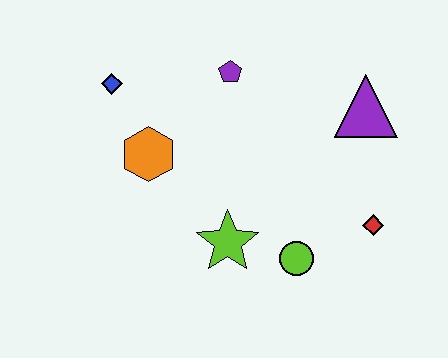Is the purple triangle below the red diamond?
No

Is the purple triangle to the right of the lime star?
Yes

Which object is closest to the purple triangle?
The red diamond is closest to the purple triangle.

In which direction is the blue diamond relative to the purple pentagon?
The blue diamond is to the left of the purple pentagon.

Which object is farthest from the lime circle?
The blue diamond is farthest from the lime circle.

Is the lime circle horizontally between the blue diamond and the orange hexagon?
No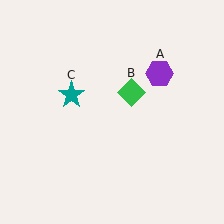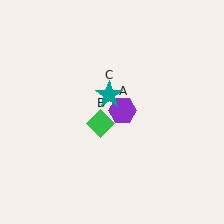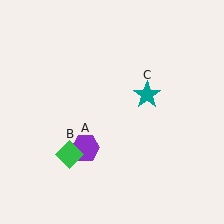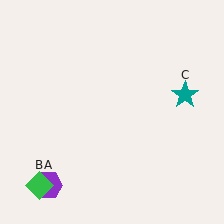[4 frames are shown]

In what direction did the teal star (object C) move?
The teal star (object C) moved right.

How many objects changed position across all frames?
3 objects changed position: purple hexagon (object A), green diamond (object B), teal star (object C).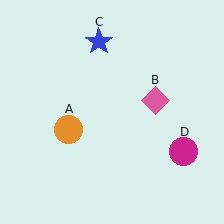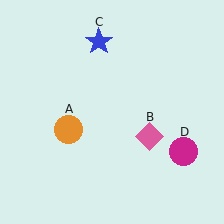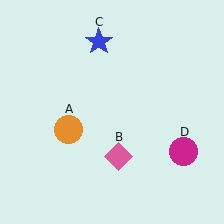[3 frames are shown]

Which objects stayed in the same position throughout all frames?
Orange circle (object A) and blue star (object C) and magenta circle (object D) remained stationary.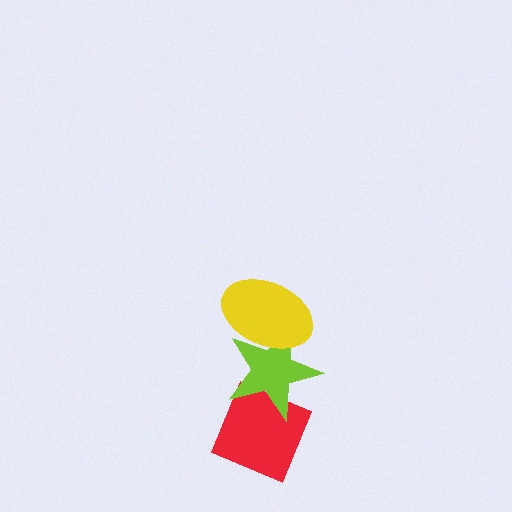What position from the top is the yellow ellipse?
The yellow ellipse is 1st from the top.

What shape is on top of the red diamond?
The lime star is on top of the red diamond.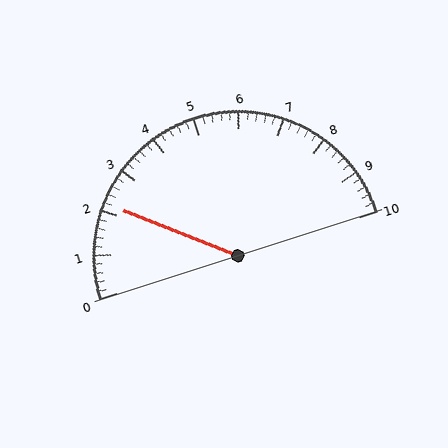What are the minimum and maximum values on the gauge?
The gauge ranges from 0 to 10.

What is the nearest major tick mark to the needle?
The nearest major tick mark is 2.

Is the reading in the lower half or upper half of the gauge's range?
The reading is in the lower half of the range (0 to 10).